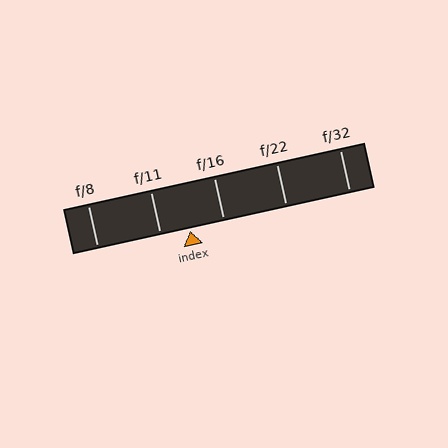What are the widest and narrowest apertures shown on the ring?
The widest aperture shown is f/8 and the narrowest is f/32.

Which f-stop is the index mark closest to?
The index mark is closest to f/11.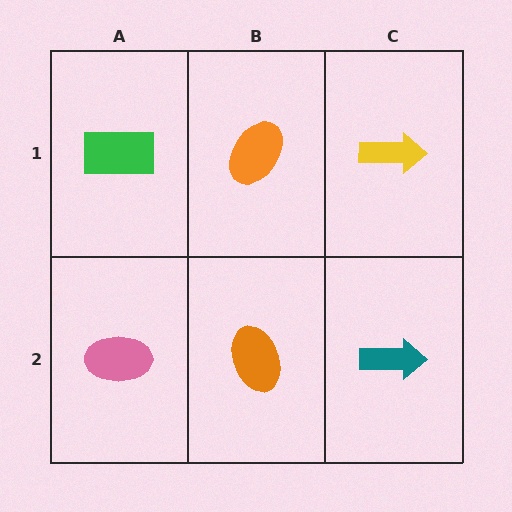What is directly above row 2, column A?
A green rectangle.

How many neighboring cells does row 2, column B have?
3.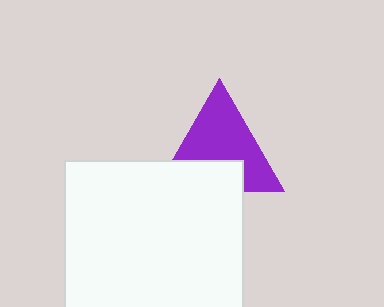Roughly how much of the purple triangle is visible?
Most of it is visible (roughly 66%).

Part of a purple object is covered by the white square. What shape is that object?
It is a triangle.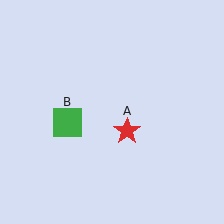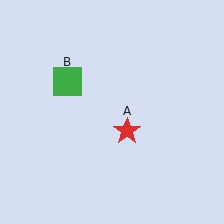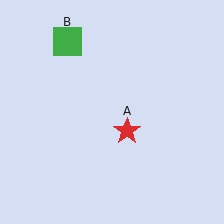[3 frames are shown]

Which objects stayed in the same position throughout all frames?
Red star (object A) remained stationary.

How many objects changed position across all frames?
1 object changed position: green square (object B).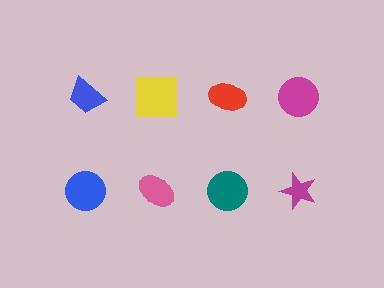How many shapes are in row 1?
4 shapes.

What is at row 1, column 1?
A blue trapezoid.